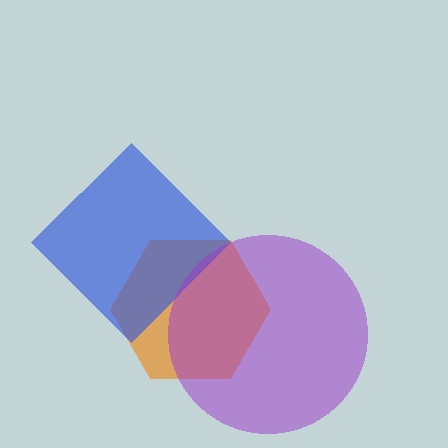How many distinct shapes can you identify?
There are 3 distinct shapes: an orange hexagon, a blue diamond, a purple circle.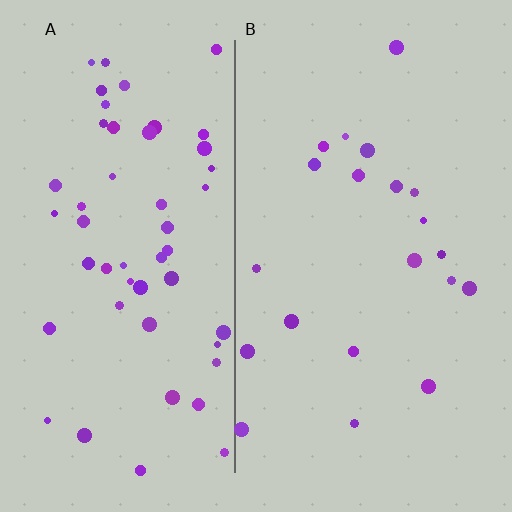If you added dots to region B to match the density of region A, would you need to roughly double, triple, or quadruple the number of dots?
Approximately triple.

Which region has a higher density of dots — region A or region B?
A (the left).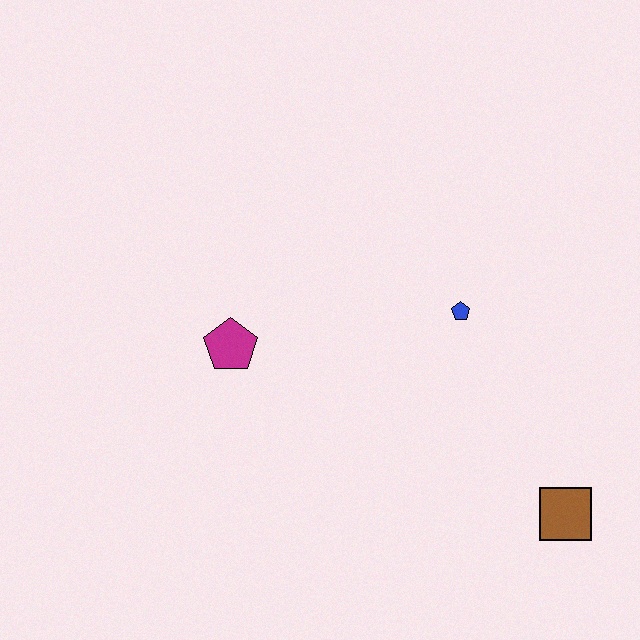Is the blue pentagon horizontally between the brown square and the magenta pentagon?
Yes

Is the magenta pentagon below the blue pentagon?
Yes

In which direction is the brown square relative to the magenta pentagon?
The brown square is to the right of the magenta pentagon.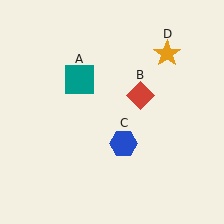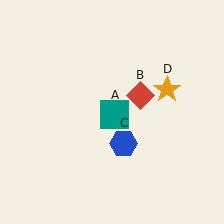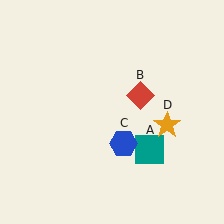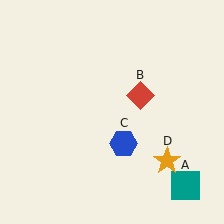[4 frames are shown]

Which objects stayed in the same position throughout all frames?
Red diamond (object B) and blue hexagon (object C) remained stationary.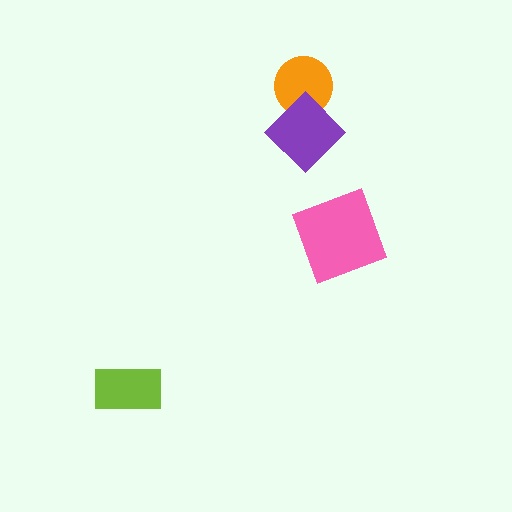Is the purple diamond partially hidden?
No, no other shape covers it.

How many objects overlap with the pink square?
0 objects overlap with the pink square.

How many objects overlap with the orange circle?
1 object overlaps with the orange circle.